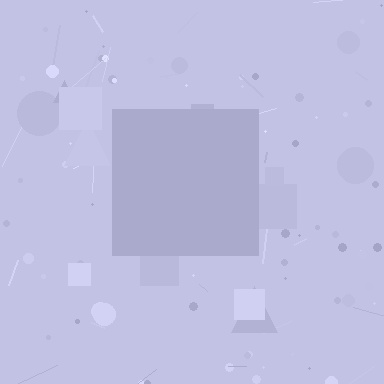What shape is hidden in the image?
A square is hidden in the image.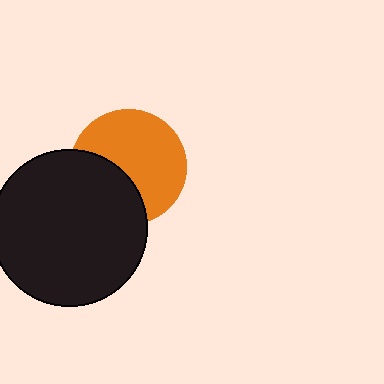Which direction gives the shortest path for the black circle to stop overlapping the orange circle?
Moving toward the lower-left gives the shortest separation.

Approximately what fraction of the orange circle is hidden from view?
Roughly 36% of the orange circle is hidden behind the black circle.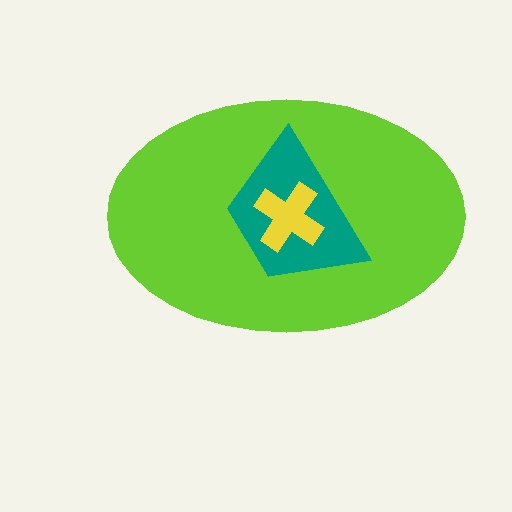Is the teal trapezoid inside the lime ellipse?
Yes.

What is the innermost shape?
The yellow cross.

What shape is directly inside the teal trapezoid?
The yellow cross.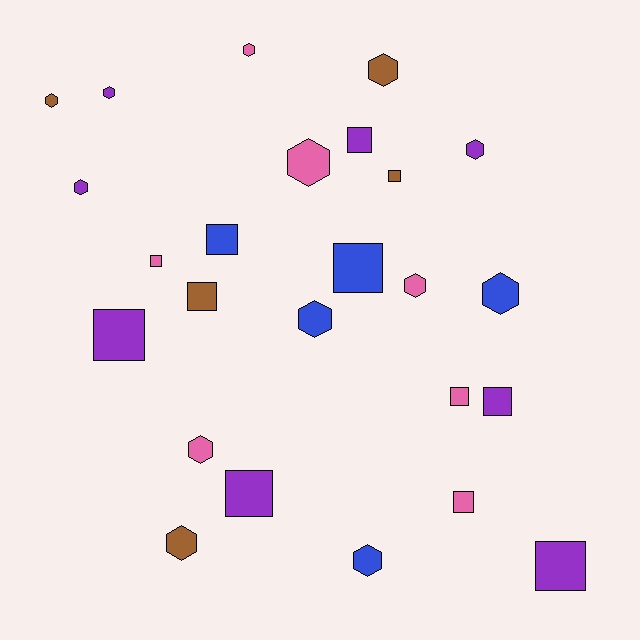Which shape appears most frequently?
Hexagon, with 13 objects.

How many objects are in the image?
There are 25 objects.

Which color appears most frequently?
Purple, with 8 objects.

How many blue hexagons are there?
There are 3 blue hexagons.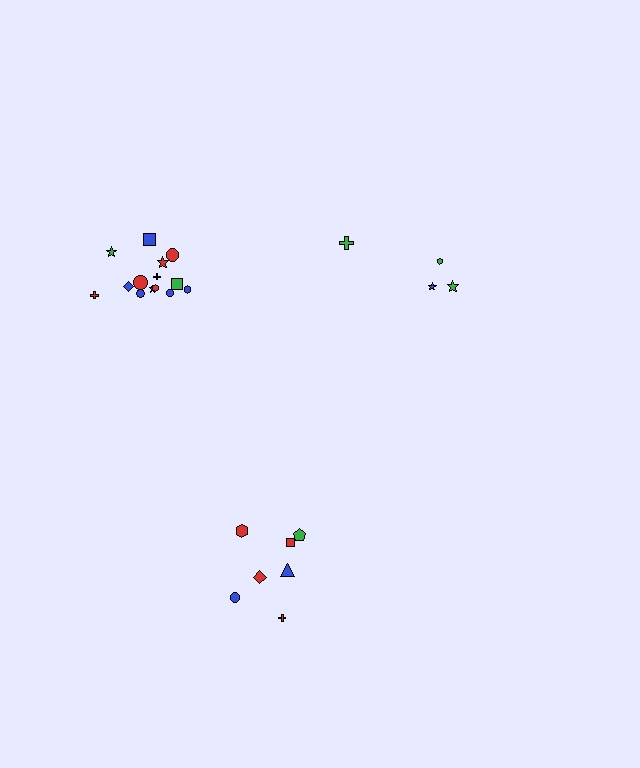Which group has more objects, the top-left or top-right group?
The top-left group.